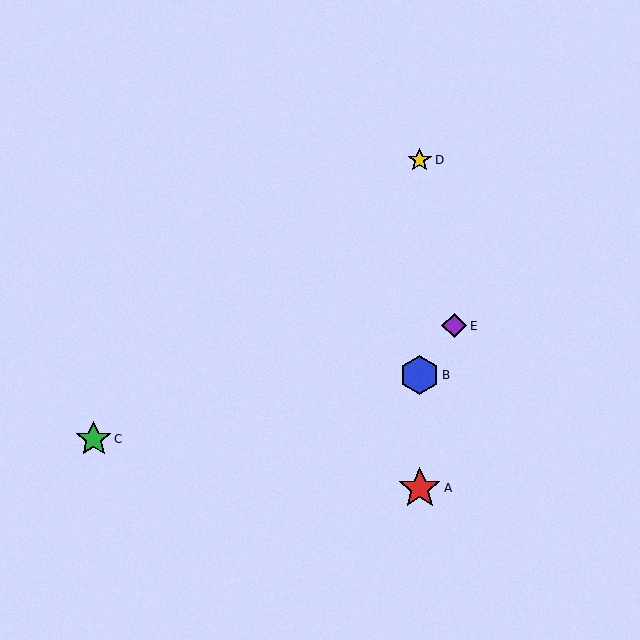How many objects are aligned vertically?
3 objects (A, B, D) are aligned vertically.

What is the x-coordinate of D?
Object D is at x≈420.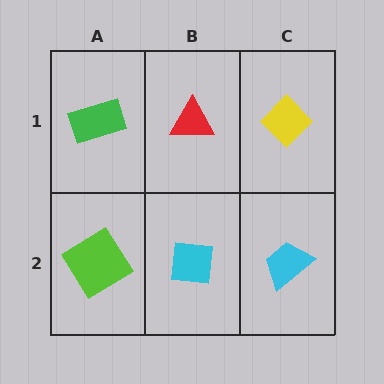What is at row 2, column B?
A cyan square.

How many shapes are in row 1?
3 shapes.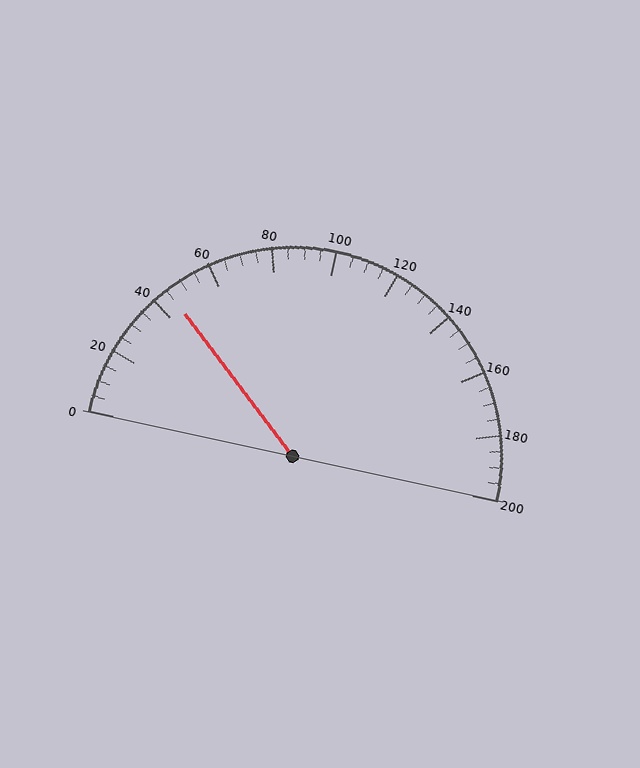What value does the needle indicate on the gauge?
The needle indicates approximately 45.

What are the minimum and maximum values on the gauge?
The gauge ranges from 0 to 200.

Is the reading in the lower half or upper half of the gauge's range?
The reading is in the lower half of the range (0 to 200).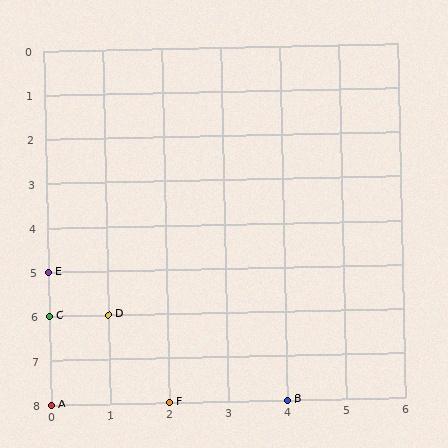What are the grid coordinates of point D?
Point D is at grid coordinates (1, 6).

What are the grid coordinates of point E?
Point E is at grid coordinates (0, 5).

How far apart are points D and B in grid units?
Points D and B are 3 columns and 2 rows apart (about 3.6 grid units diagonally).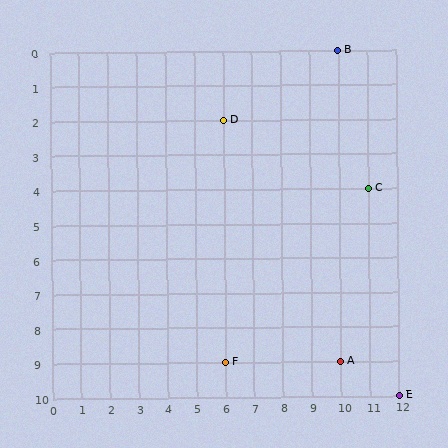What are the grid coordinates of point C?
Point C is at grid coordinates (11, 4).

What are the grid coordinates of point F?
Point F is at grid coordinates (6, 9).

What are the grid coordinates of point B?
Point B is at grid coordinates (10, 0).